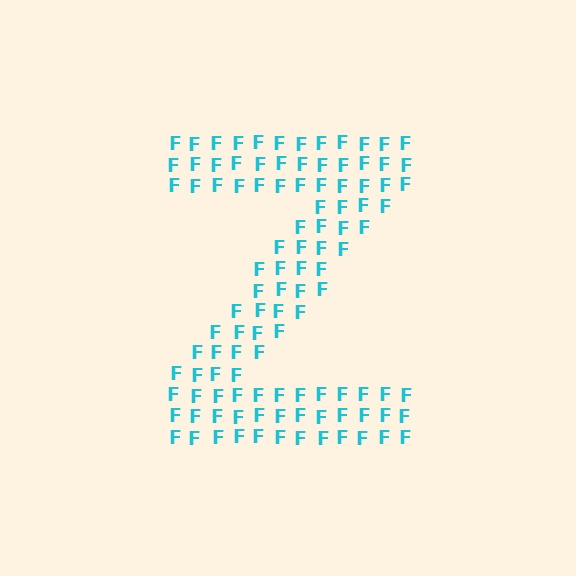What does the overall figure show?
The overall figure shows the letter Z.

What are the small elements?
The small elements are letter F's.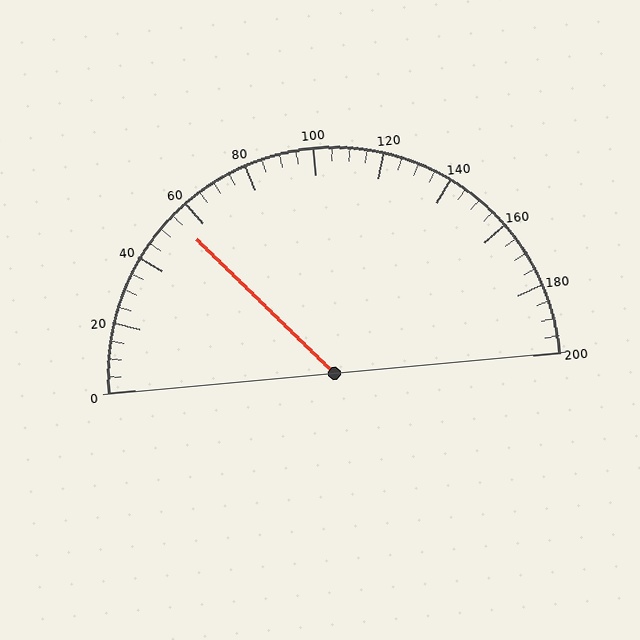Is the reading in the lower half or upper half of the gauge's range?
The reading is in the lower half of the range (0 to 200).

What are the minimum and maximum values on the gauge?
The gauge ranges from 0 to 200.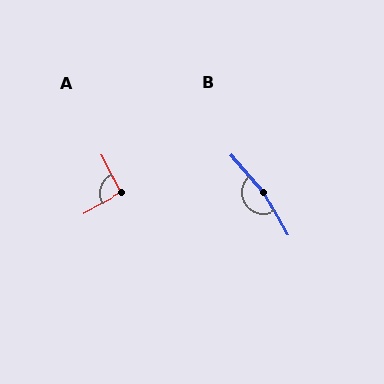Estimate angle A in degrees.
Approximately 92 degrees.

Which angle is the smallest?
A, at approximately 92 degrees.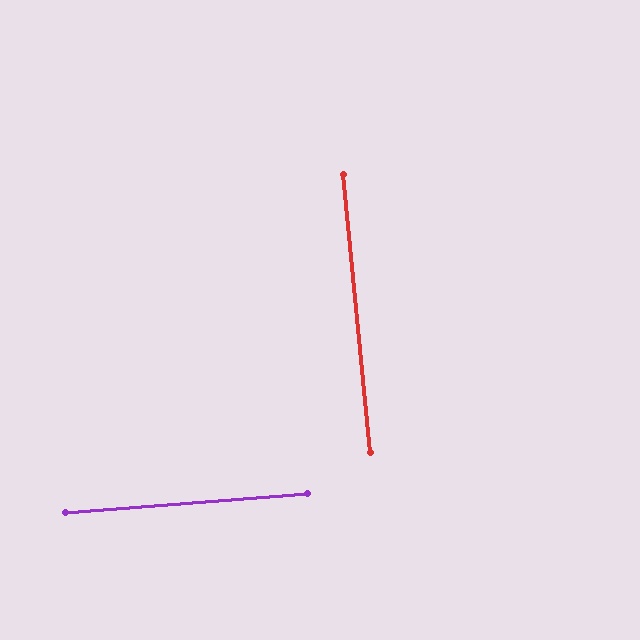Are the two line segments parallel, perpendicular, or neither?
Perpendicular — they meet at approximately 89°.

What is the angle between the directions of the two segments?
Approximately 89 degrees.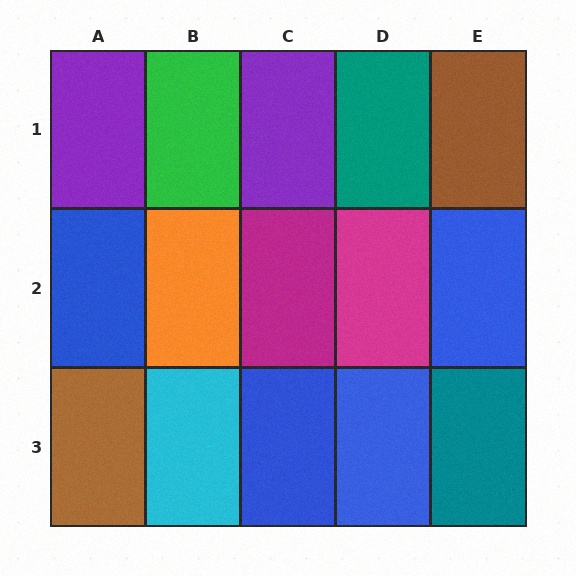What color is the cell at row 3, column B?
Cyan.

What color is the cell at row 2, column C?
Magenta.